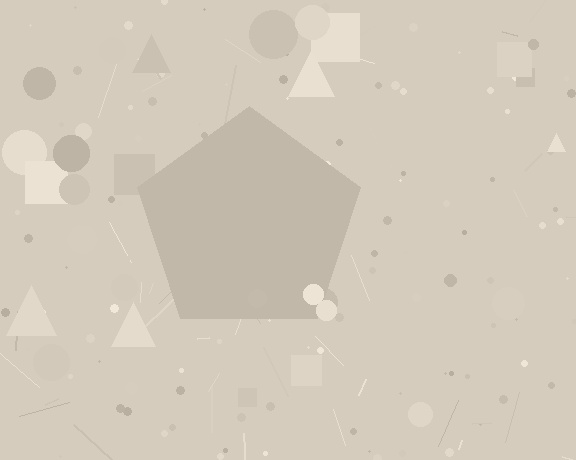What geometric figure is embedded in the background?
A pentagon is embedded in the background.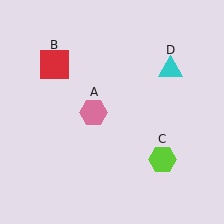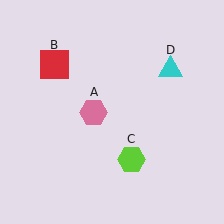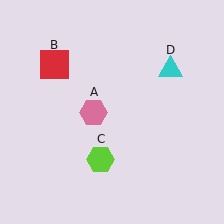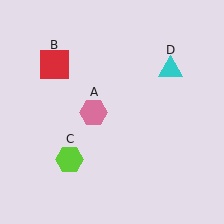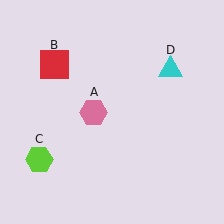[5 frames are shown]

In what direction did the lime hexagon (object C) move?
The lime hexagon (object C) moved left.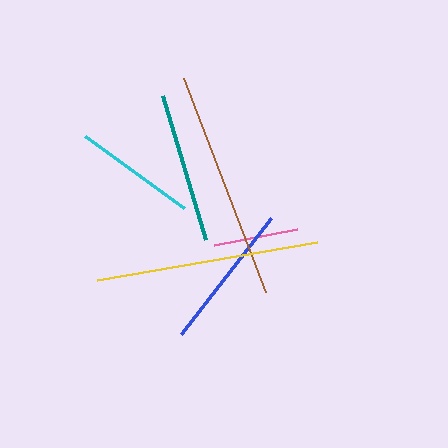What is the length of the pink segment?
The pink segment is approximately 85 pixels long.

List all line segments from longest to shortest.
From longest to shortest: brown, yellow, teal, blue, cyan, pink.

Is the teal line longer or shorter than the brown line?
The brown line is longer than the teal line.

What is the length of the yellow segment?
The yellow segment is approximately 224 pixels long.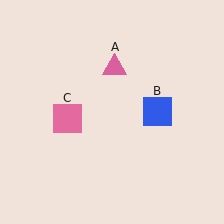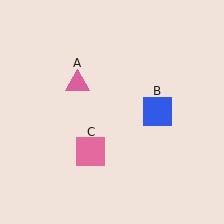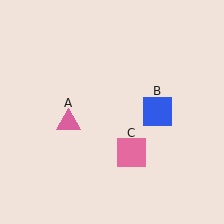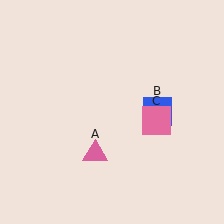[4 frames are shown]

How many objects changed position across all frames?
2 objects changed position: pink triangle (object A), pink square (object C).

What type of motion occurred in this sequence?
The pink triangle (object A), pink square (object C) rotated counterclockwise around the center of the scene.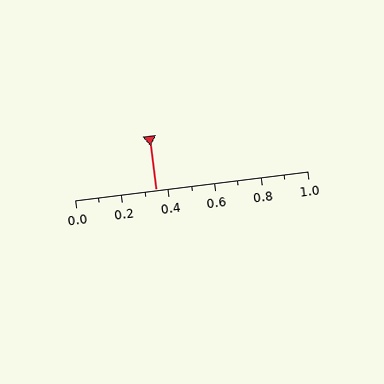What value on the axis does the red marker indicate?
The marker indicates approximately 0.35.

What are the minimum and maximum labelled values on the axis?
The axis runs from 0.0 to 1.0.